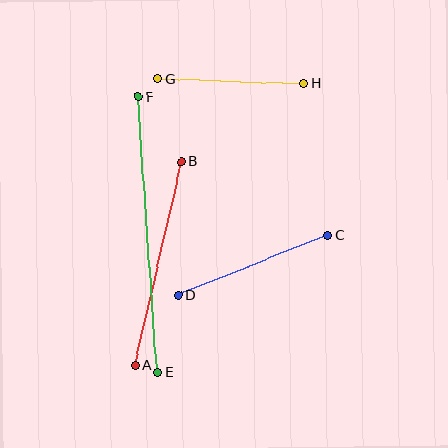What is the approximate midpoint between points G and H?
The midpoint is at approximately (231, 81) pixels.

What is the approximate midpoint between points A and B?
The midpoint is at approximately (158, 263) pixels.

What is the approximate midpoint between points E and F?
The midpoint is at approximately (148, 234) pixels.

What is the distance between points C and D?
The distance is approximately 161 pixels.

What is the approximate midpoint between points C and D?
The midpoint is at approximately (253, 265) pixels.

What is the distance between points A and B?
The distance is approximately 209 pixels.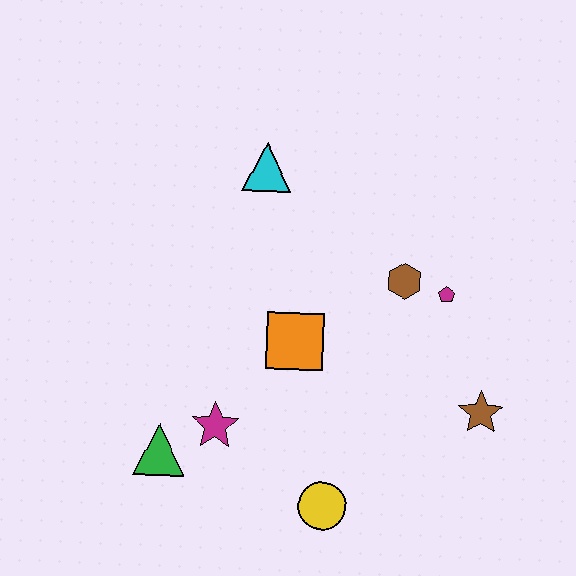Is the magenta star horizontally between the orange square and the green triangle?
Yes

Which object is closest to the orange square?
The magenta star is closest to the orange square.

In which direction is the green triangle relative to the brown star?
The green triangle is to the left of the brown star.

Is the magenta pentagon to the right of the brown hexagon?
Yes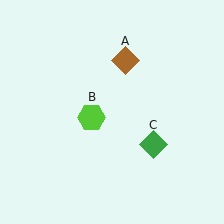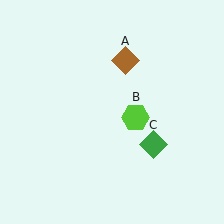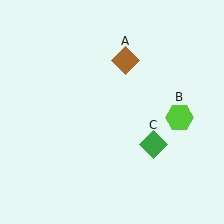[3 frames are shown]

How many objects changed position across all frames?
1 object changed position: lime hexagon (object B).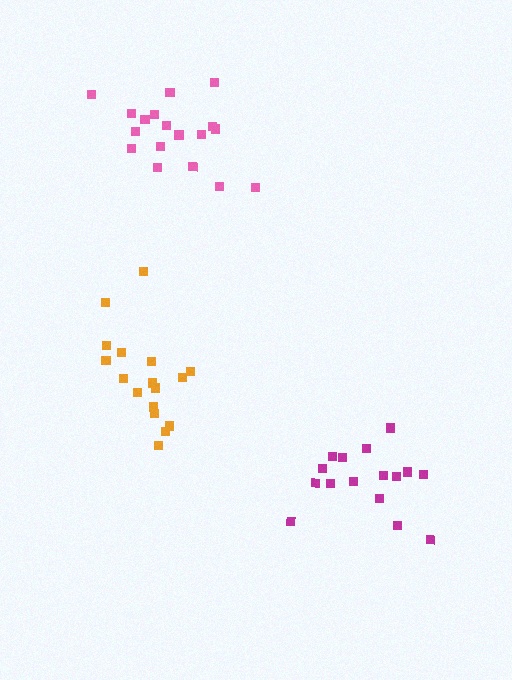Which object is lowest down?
The magenta cluster is bottommost.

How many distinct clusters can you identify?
There are 3 distinct clusters.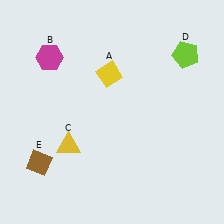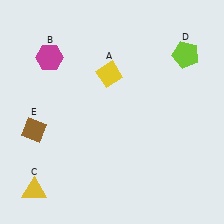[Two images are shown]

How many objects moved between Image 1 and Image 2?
2 objects moved between the two images.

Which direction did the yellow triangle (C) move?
The yellow triangle (C) moved down.